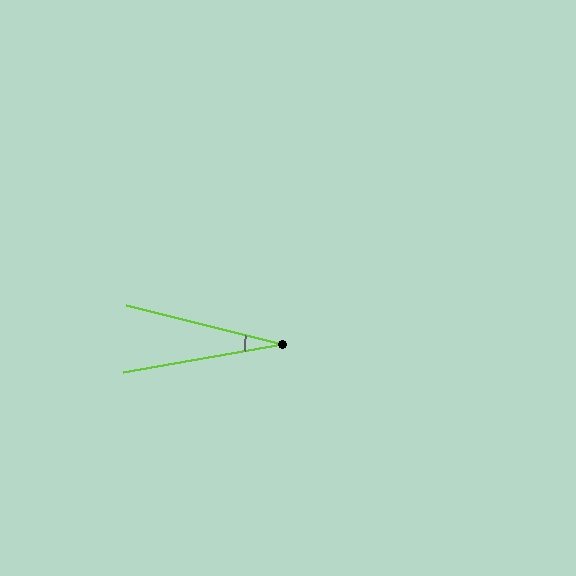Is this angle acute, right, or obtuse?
It is acute.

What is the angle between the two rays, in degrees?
Approximately 24 degrees.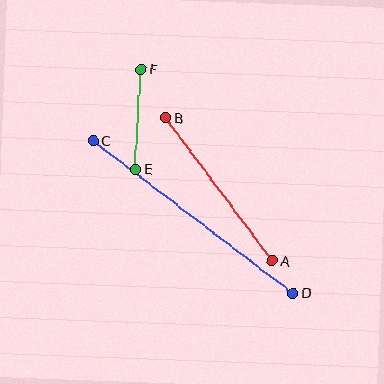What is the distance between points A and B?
The distance is approximately 179 pixels.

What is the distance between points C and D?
The distance is approximately 252 pixels.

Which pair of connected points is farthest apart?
Points C and D are farthest apart.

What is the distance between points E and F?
The distance is approximately 100 pixels.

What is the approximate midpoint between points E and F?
The midpoint is at approximately (138, 119) pixels.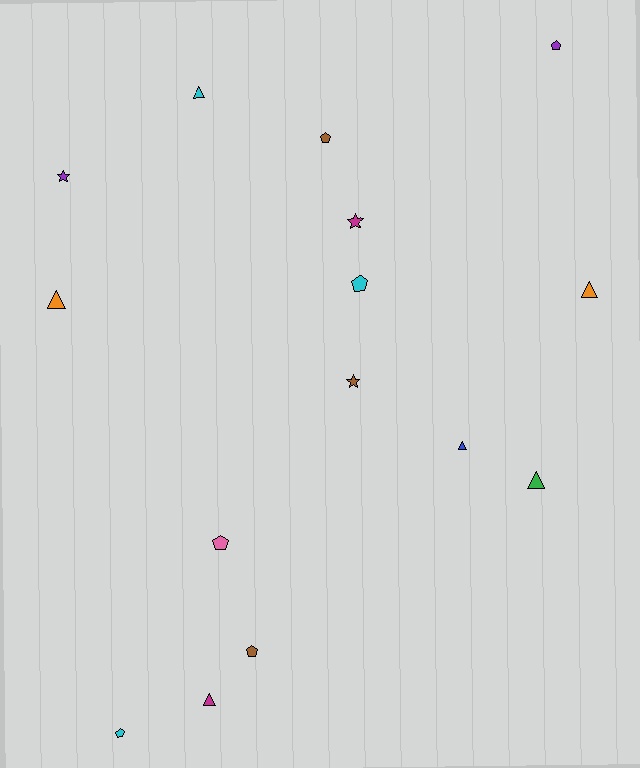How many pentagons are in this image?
There are 6 pentagons.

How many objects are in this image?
There are 15 objects.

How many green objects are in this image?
There is 1 green object.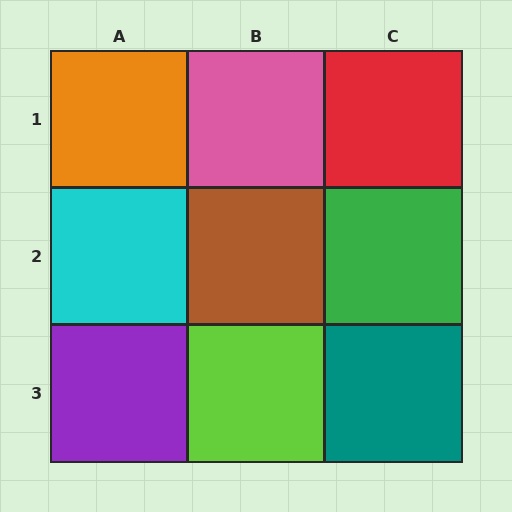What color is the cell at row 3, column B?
Lime.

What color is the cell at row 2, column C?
Green.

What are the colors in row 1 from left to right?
Orange, pink, red.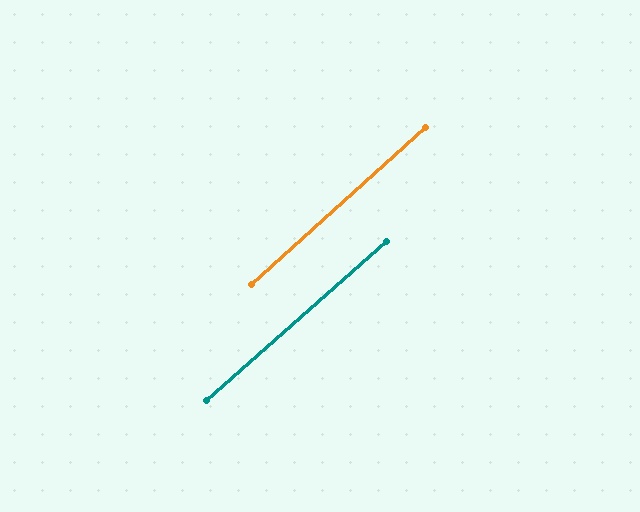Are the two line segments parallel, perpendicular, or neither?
Parallel — their directions differ by only 0.6°.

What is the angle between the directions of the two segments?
Approximately 1 degree.